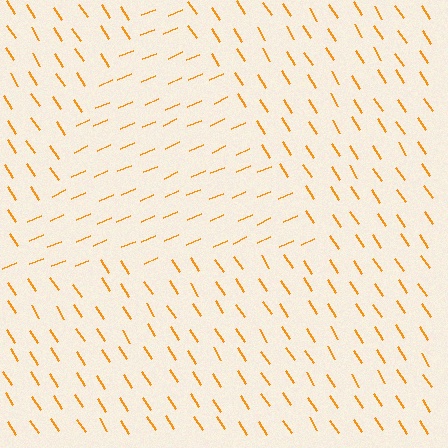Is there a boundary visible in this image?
Yes, there is a texture boundary formed by a change in line orientation.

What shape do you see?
I see a triangle.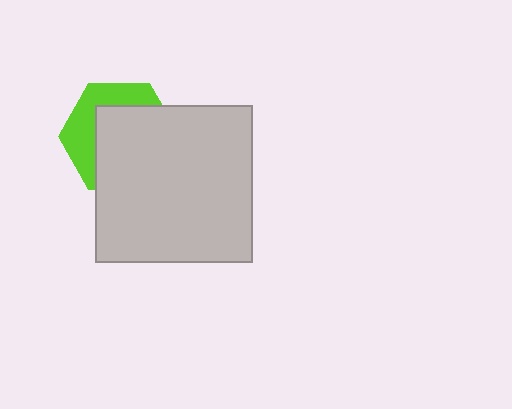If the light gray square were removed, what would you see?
You would see the complete lime hexagon.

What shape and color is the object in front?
The object in front is a light gray square.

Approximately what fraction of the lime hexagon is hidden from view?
Roughly 62% of the lime hexagon is hidden behind the light gray square.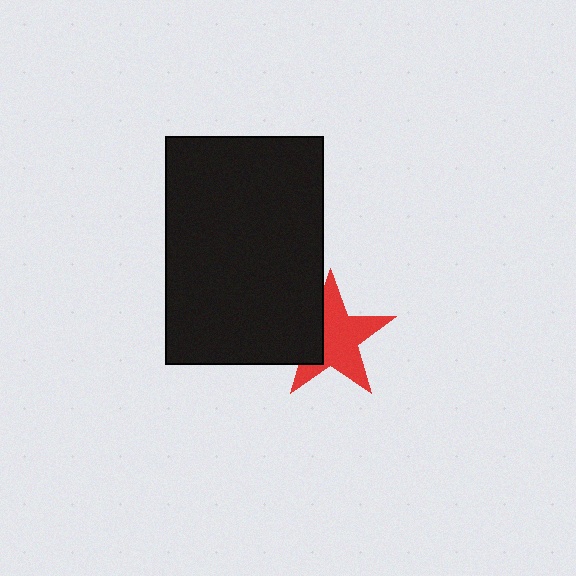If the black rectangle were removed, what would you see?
You would see the complete red star.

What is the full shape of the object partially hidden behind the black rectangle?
The partially hidden object is a red star.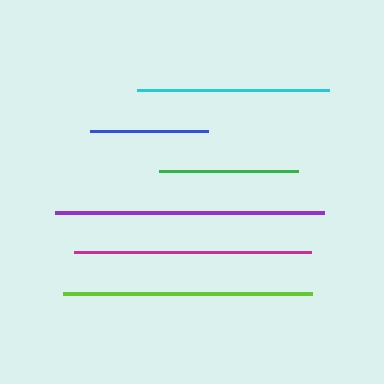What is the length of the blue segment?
The blue segment is approximately 118 pixels long.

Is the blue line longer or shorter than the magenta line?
The magenta line is longer than the blue line.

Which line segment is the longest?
The purple line is the longest at approximately 270 pixels.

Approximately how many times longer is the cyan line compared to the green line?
The cyan line is approximately 1.4 times the length of the green line.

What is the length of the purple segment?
The purple segment is approximately 270 pixels long.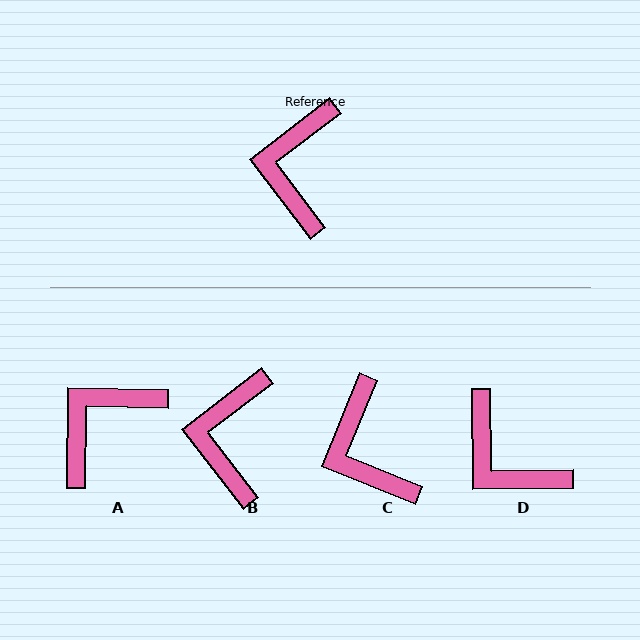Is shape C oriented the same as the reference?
No, it is off by about 30 degrees.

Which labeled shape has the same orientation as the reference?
B.